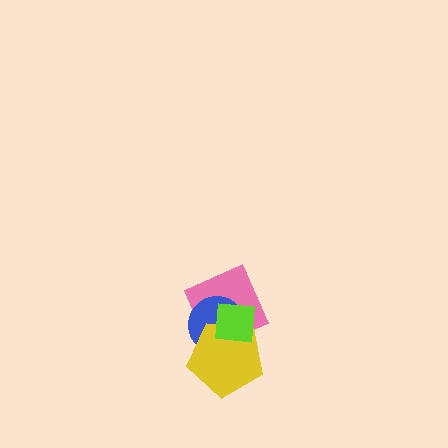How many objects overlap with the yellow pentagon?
3 objects overlap with the yellow pentagon.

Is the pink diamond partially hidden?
Yes, it is partially covered by another shape.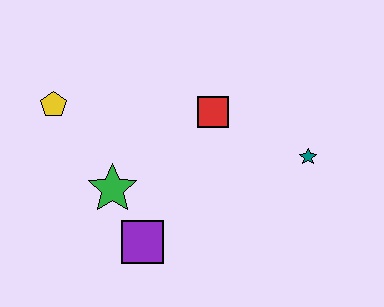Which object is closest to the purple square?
The green star is closest to the purple square.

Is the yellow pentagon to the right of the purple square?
No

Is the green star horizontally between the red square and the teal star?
No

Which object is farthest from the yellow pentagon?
The teal star is farthest from the yellow pentagon.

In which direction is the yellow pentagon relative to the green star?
The yellow pentagon is above the green star.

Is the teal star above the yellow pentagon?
No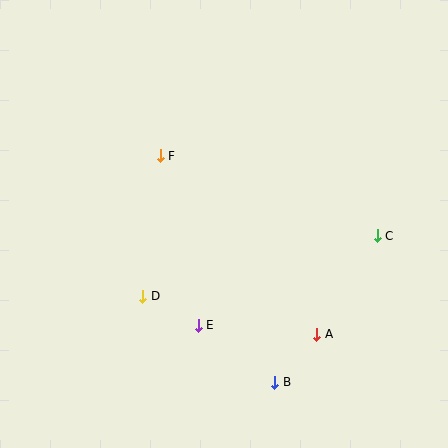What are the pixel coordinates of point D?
Point D is at (143, 296).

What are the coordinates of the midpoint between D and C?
The midpoint between D and C is at (260, 266).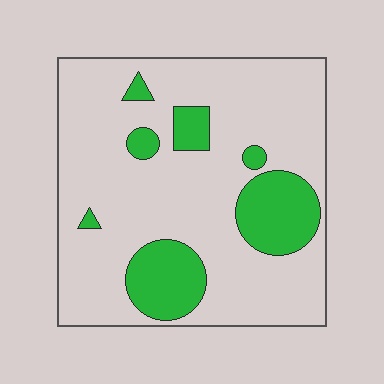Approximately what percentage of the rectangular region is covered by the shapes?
Approximately 20%.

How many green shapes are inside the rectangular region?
7.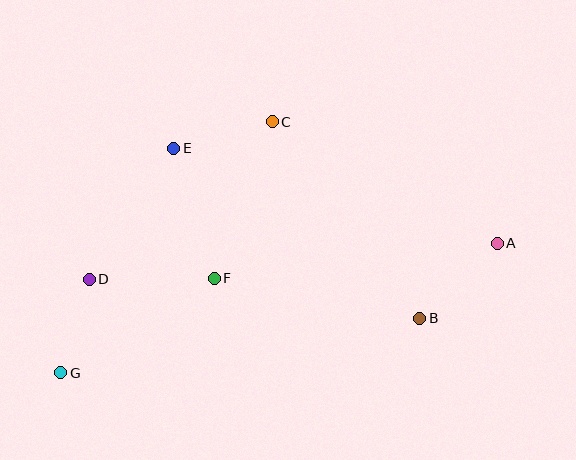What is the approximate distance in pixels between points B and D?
The distance between B and D is approximately 333 pixels.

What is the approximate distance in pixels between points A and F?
The distance between A and F is approximately 285 pixels.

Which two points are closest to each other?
Points D and G are closest to each other.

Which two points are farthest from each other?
Points A and G are farthest from each other.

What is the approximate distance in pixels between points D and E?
The distance between D and E is approximately 156 pixels.